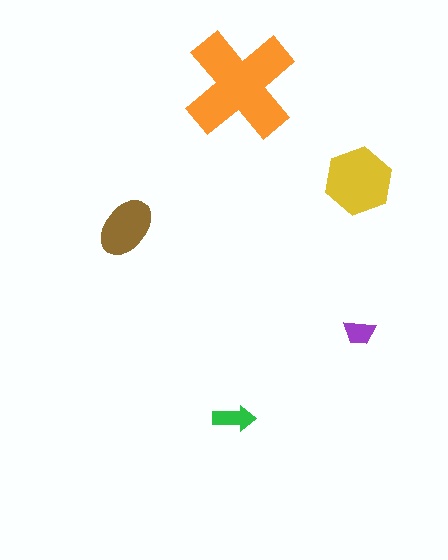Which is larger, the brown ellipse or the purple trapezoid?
The brown ellipse.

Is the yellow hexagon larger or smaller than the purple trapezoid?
Larger.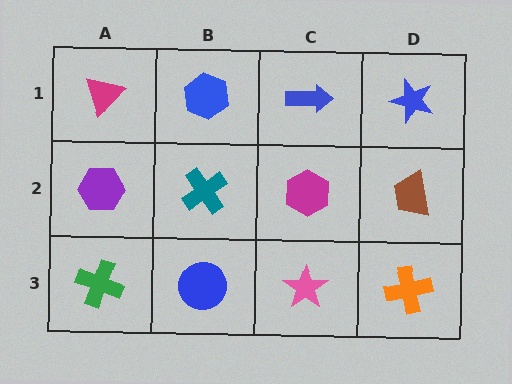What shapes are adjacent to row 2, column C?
A blue arrow (row 1, column C), a pink star (row 3, column C), a teal cross (row 2, column B), a brown trapezoid (row 2, column D).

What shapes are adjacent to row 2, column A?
A magenta triangle (row 1, column A), a green cross (row 3, column A), a teal cross (row 2, column B).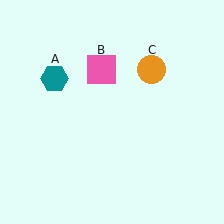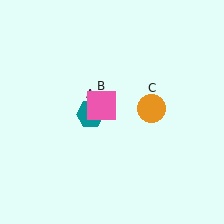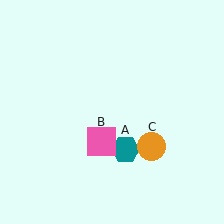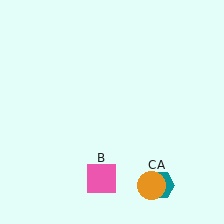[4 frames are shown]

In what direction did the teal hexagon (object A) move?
The teal hexagon (object A) moved down and to the right.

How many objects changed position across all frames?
3 objects changed position: teal hexagon (object A), pink square (object B), orange circle (object C).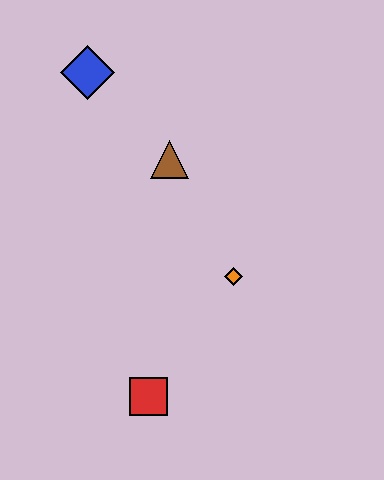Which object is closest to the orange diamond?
The brown triangle is closest to the orange diamond.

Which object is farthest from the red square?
The blue diamond is farthest from the red square.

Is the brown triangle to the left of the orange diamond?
Yes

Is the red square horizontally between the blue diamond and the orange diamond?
Yes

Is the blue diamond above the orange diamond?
Yes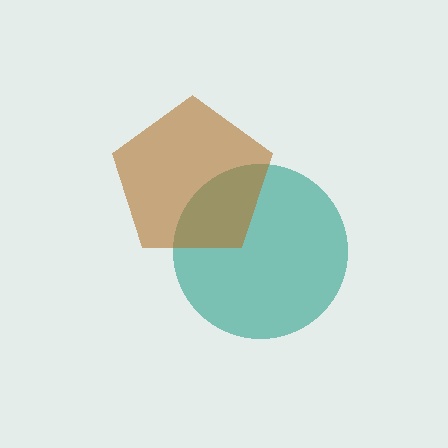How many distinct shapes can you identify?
There are 2 distinct shapes: a teal circle, a brown pentagon.